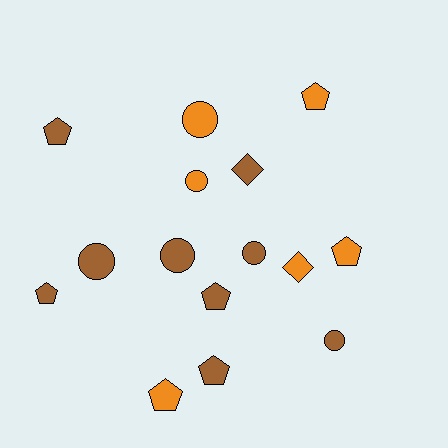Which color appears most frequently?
Brown, with 9 objects.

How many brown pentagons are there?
There are 4 brown pentagons.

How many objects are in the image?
There are 15 objects.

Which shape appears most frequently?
Pentagon, with 7 objects.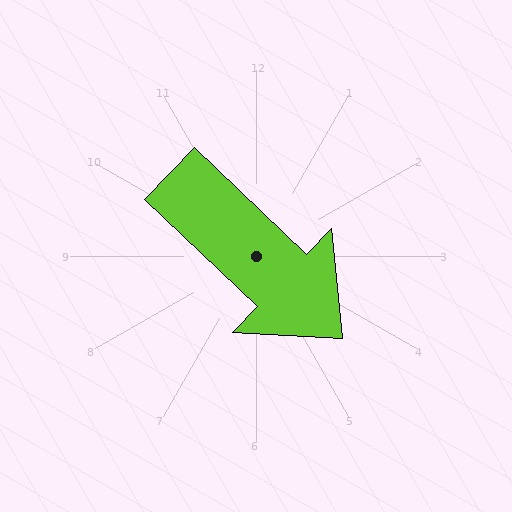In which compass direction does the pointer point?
Southeast.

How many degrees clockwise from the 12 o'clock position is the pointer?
Approximately 134 degrees.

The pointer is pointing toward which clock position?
Roughly 4 o'clock.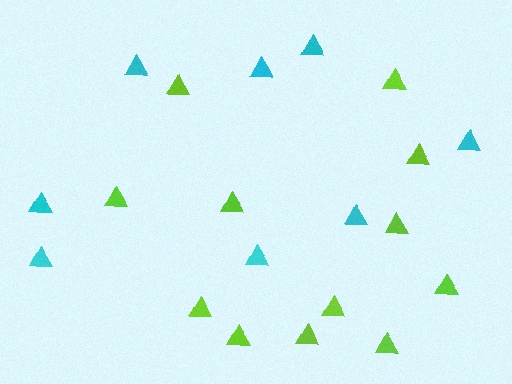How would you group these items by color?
There are 2 groups: one group of cyan triangles (8) and one group of lime triangles (12).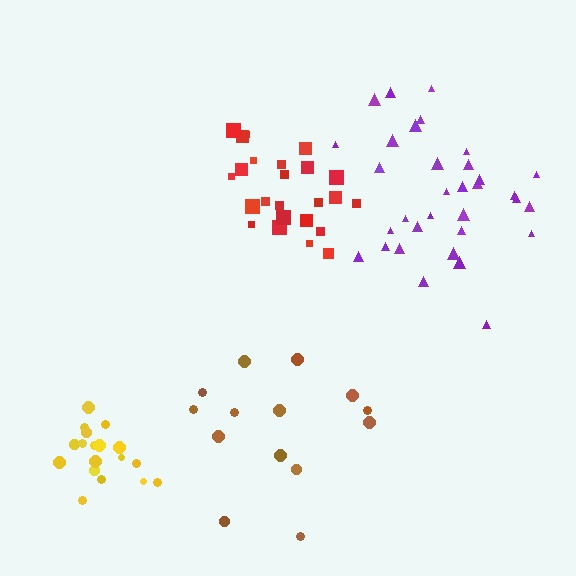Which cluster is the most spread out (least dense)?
Brown.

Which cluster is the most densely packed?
Yellow.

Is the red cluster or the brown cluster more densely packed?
Red.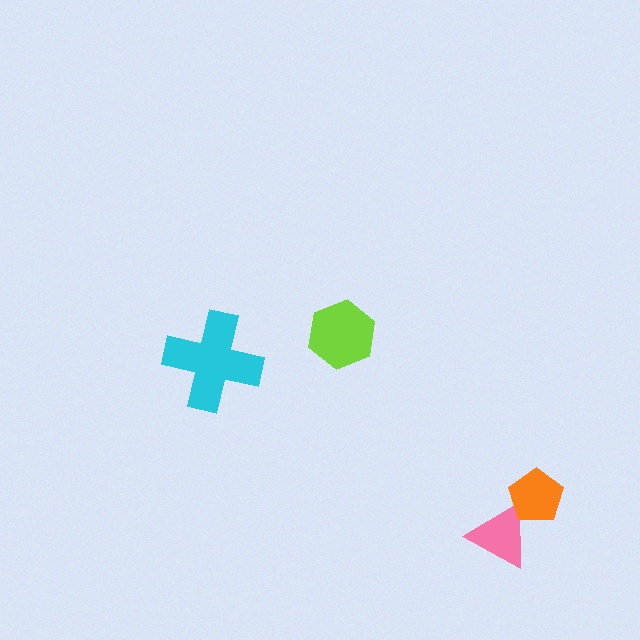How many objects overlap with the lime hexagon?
0 objects overlap with the lime hexagon.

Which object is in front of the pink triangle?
The orange pentagon is in front of the pink triangle.